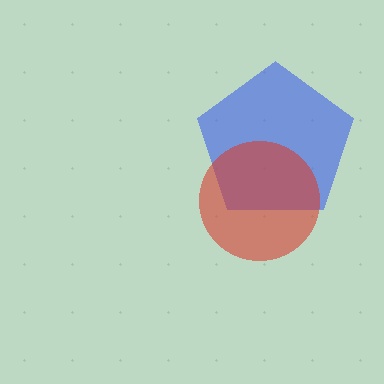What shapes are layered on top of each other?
The layered shapes are: a blue pentagon, a red circle.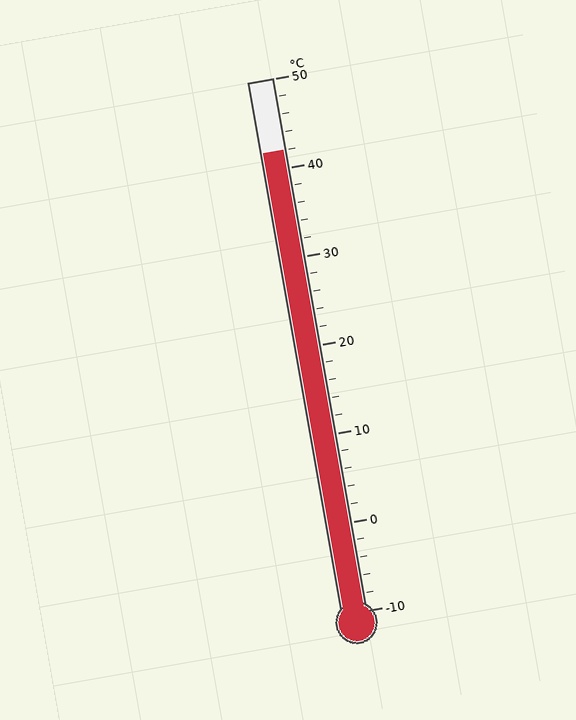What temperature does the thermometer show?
The thermometer shows approximately 42°C.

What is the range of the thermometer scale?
The thermometer scale ranges from -10°C to 50°C.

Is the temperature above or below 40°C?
The temperature is above 40°C.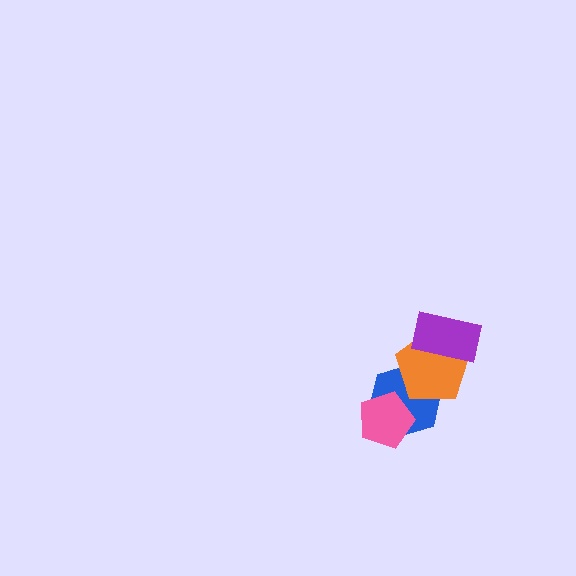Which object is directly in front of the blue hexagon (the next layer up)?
The orange pentagon is directly in front of the blue hexagon.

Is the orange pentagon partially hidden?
Yes, it is partially covered by another shape.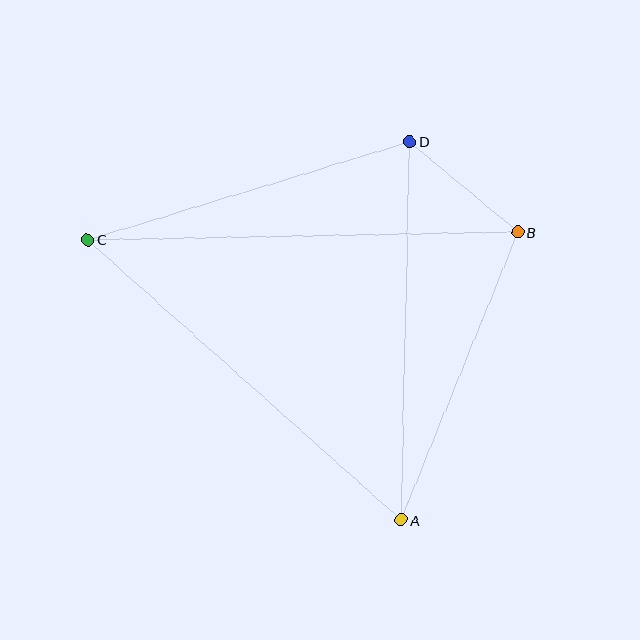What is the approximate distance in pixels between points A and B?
The distance between A and B is approximately 310 pixels.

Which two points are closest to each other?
Points B and D are closest to each other.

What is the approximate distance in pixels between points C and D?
The distance between C and D is approximately 336 pixels.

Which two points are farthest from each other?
Points B and C are farthest from each other.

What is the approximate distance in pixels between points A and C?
The distance between A and C is approximately 420 pixels.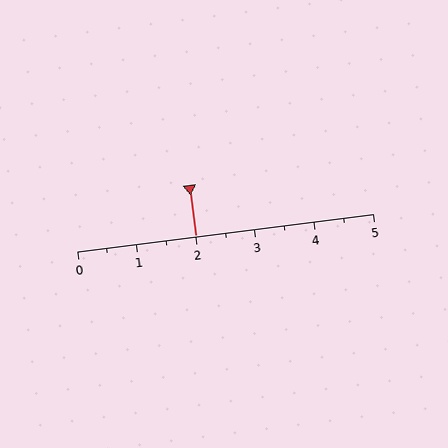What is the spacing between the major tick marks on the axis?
The major ticks are spaced 1 apart.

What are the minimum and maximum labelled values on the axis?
The axis runs from 0 to 5.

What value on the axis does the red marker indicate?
The marker indicates approximately 2.